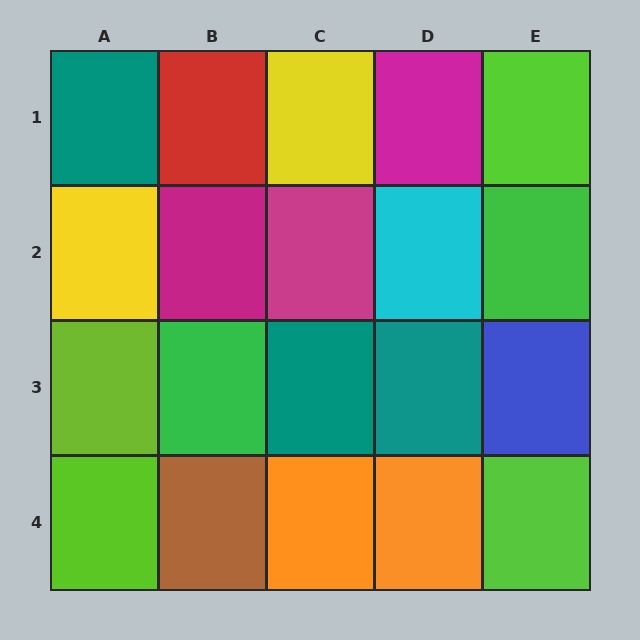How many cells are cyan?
1 cell is cyan.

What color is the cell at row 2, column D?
Cyan.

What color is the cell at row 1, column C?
Yellow.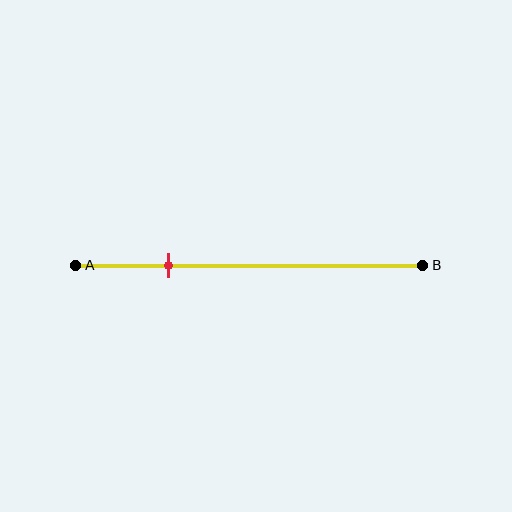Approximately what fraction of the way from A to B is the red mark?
The red mark is approximately 25% of the way from A to B.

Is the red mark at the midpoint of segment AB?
No, the mark is at about 25% from A, not at the 50% midpoint.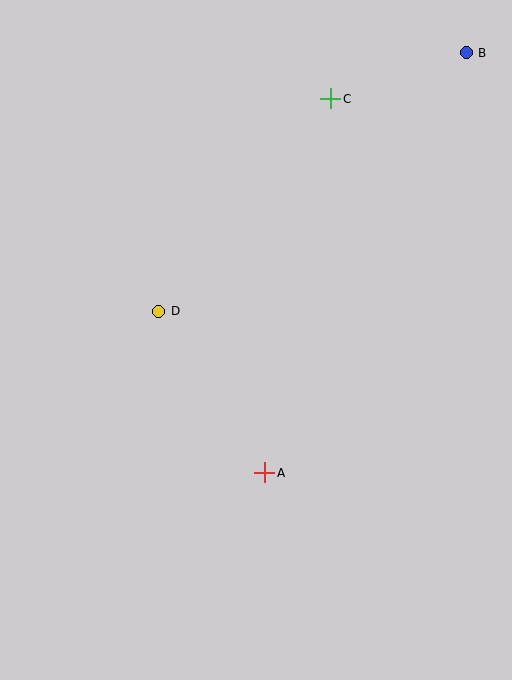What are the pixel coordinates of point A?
Point A is at (265, 473).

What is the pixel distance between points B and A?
The distance between B and A is 466 pixels.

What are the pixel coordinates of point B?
Point B is at (466, 53).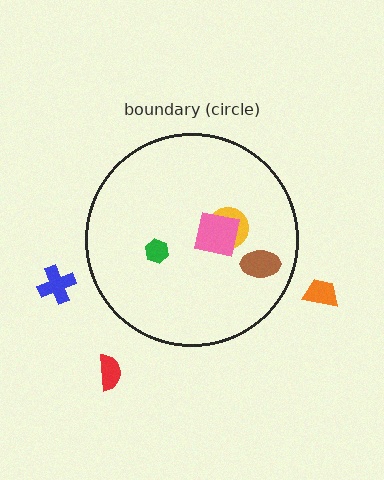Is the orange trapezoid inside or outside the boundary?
Outside.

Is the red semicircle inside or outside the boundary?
Outside.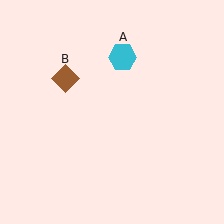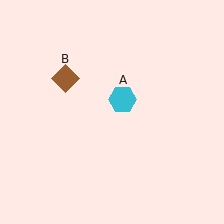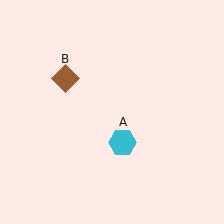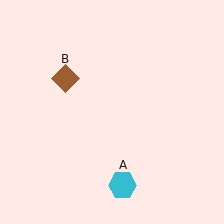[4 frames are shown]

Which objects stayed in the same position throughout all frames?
Brown diamond (object B) remained stationary.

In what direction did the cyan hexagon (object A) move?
The cyan hexagon (object A) moved down.